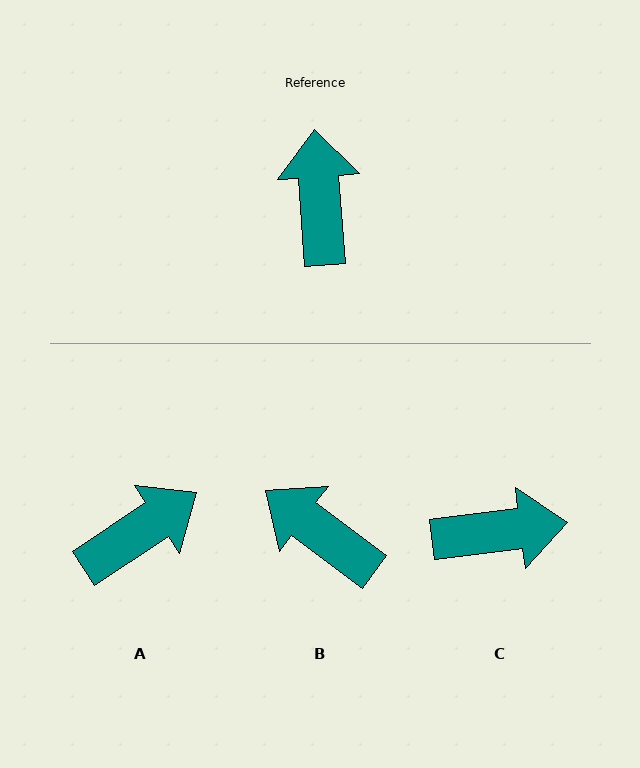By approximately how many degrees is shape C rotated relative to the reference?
Approximately 87 degrees clockwise.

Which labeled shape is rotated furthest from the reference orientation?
C, about 87 degrees away.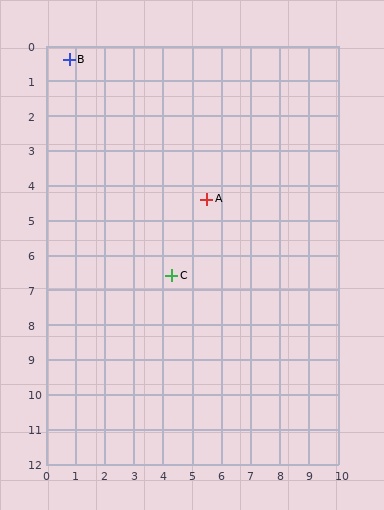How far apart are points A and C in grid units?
Points A and C are about 2.5 grid units apart.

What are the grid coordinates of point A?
Point A is at approximately (5.5, 4.4).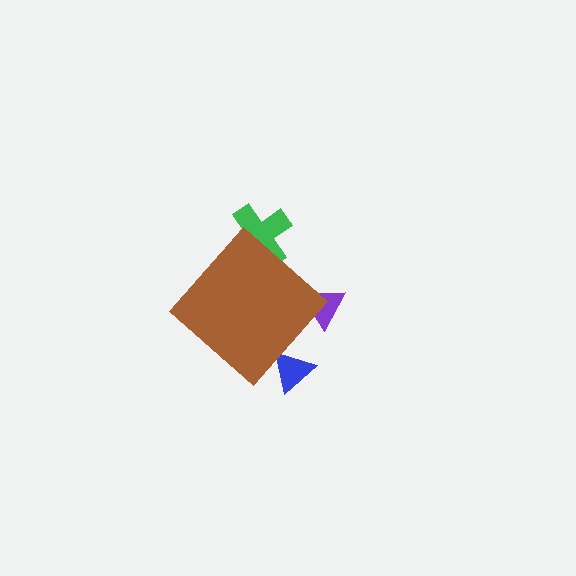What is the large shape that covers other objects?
A brown diamond.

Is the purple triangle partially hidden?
Yes, the purple triangle is partially hidden behind the brown diamond.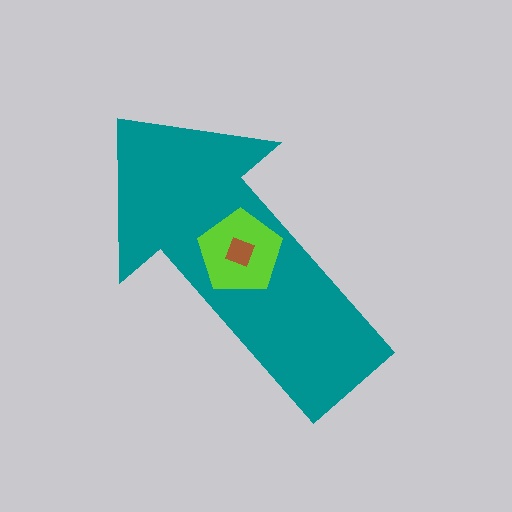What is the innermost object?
The brown square.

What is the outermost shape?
The teal arrow.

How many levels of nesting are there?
3.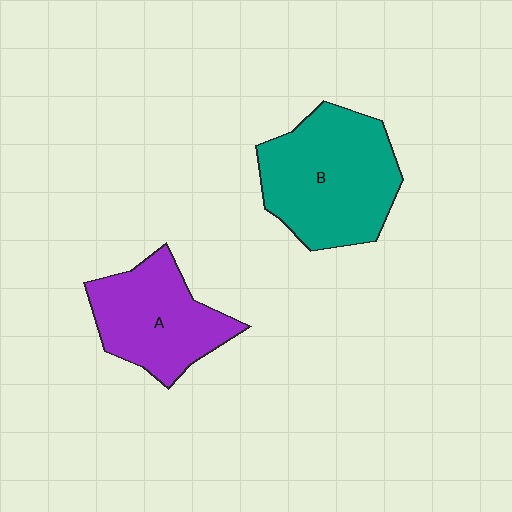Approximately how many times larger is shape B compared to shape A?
Approximately 1.3 times.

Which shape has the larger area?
Shape B (teal).